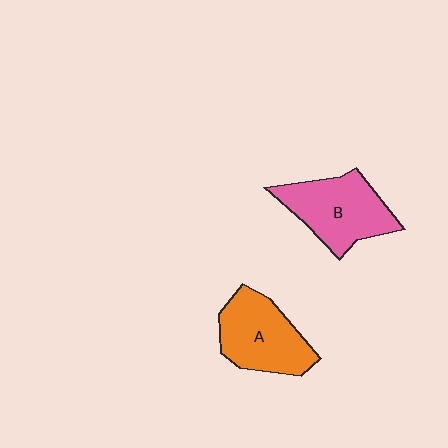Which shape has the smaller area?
Shape A (orange).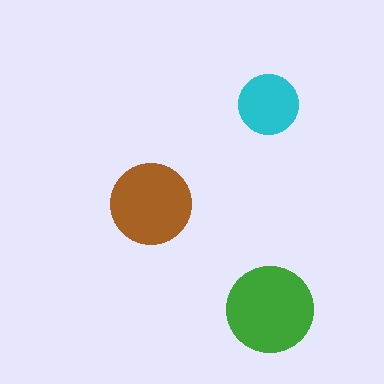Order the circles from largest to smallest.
the green one, the brown one, the cyan one.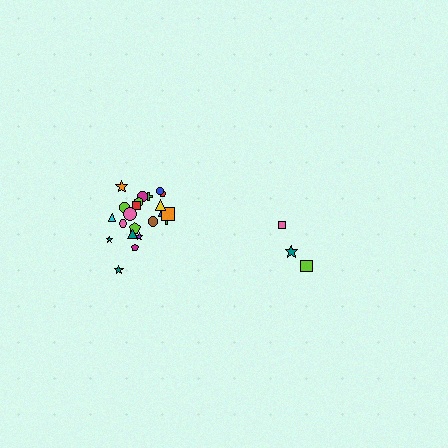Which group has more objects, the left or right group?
The left group.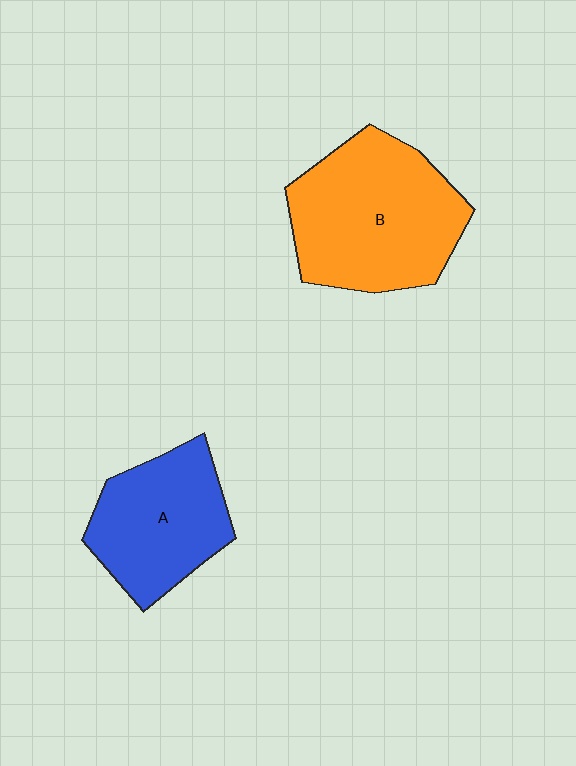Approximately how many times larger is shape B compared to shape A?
Approximately 1.4 times.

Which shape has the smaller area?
Shape A (blue).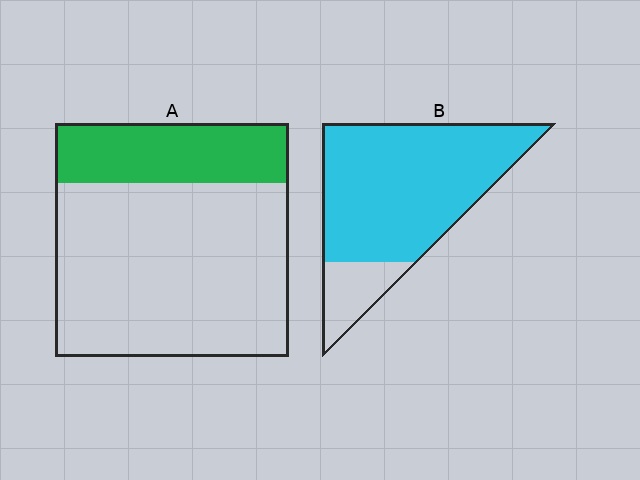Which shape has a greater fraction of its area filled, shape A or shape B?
Shape B.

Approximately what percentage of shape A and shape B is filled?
A is approximately 25% and B is approximately 85%.